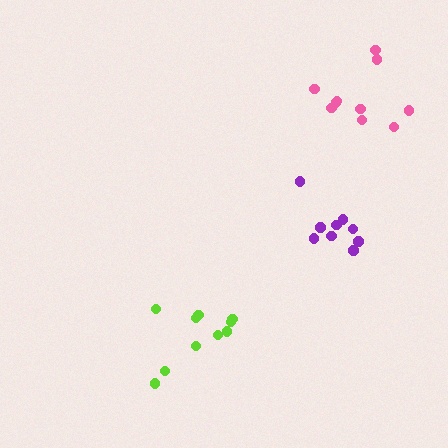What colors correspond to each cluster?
The clusters are colored: purple, lime, pink.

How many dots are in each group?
Group 1: 9 dots, Group 2: 10 dots, Group 3: 10 dots (29 total).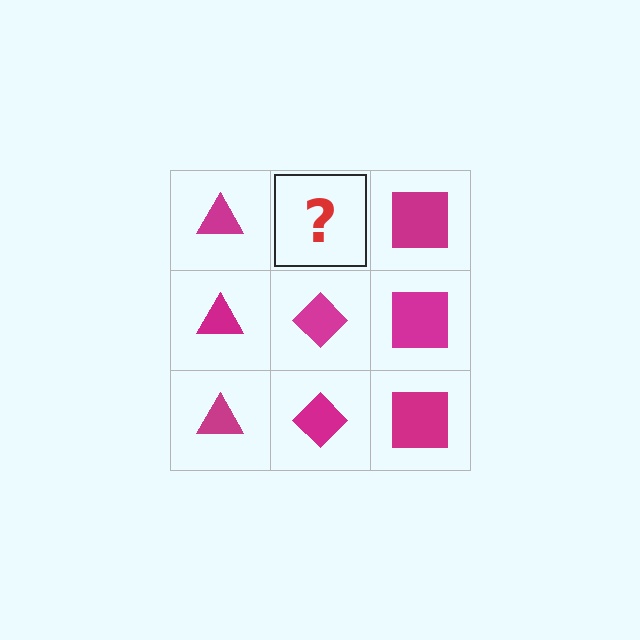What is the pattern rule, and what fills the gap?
The rule is that each column has a consistent shape. The gap should be filled with a magenta diamond.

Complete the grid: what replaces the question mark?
The question mark should be replaced with a magenta diamond.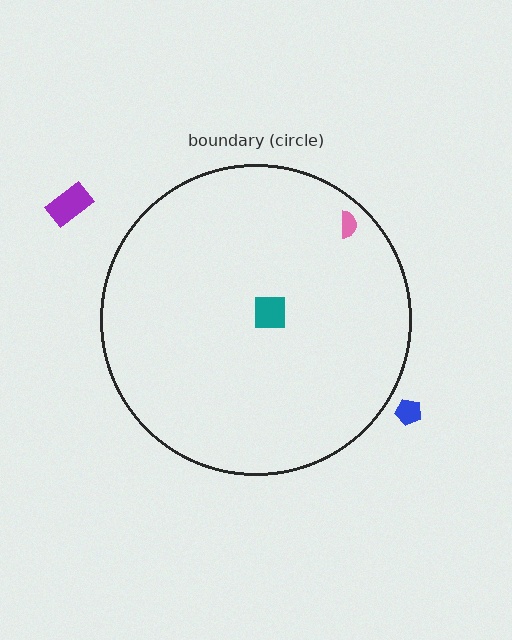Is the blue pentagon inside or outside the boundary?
Outside.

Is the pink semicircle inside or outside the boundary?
Inside.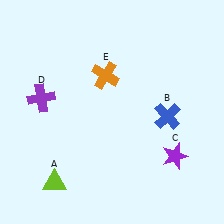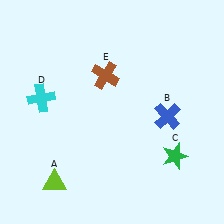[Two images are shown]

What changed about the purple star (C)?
In Image 1, C is purple. In Image 2, it changed to green.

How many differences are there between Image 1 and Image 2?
There are 3 differences between the two images.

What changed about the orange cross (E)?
In Image 1, E is orange. In Image 2, it changed to brown.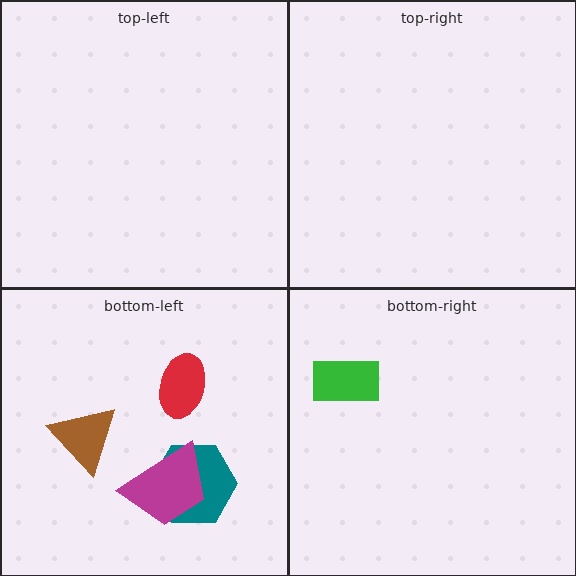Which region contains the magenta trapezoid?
The bottom-left region.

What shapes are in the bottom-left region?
The brown triangle, the teal hexagon, the magenta trapezoid, the red ellipse.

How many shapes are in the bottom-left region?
4.